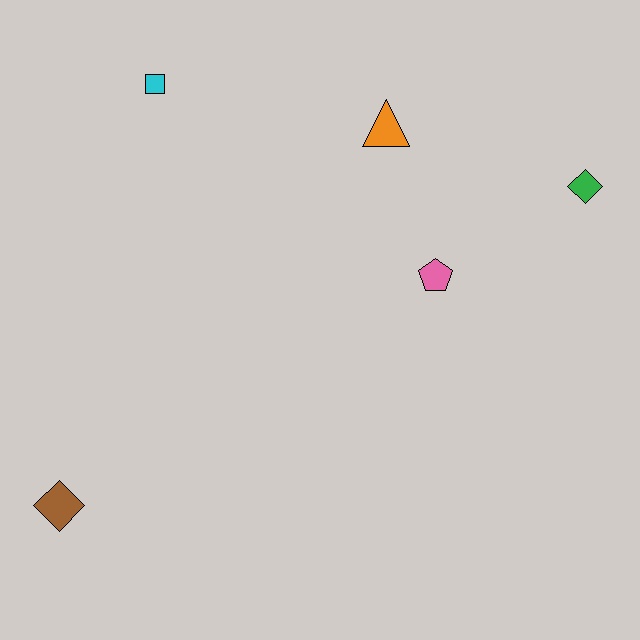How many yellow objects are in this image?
There are no yellow objects.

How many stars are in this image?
There are no stars.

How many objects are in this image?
There are 5 objects.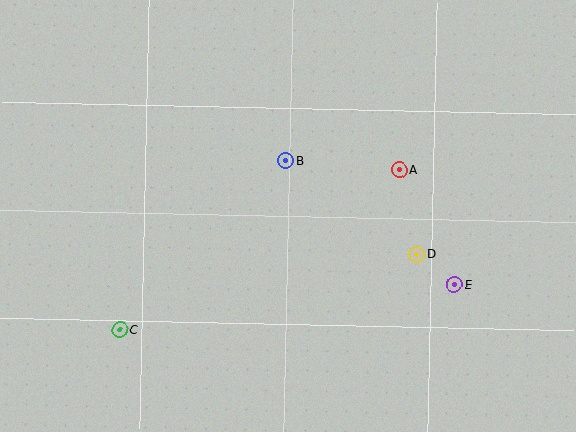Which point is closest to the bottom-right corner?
Point E is closest to the bottom-right corner.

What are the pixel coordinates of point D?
Point D is at (417, 254).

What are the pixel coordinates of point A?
Point A is at (399, 170).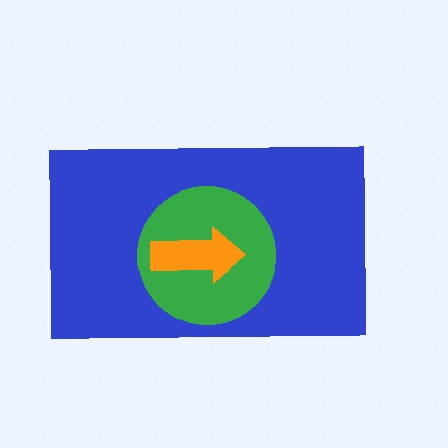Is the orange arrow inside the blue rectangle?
Yes.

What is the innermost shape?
The orange arrow.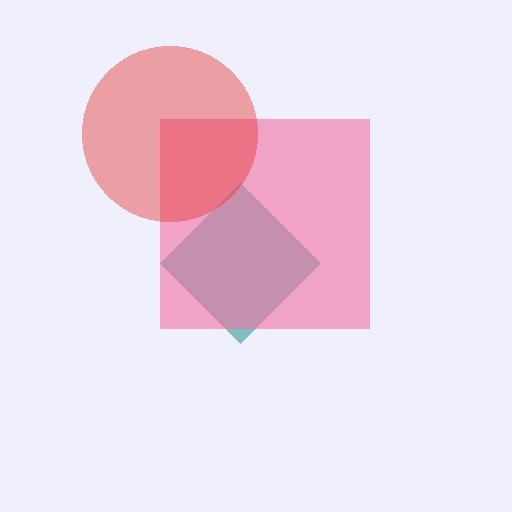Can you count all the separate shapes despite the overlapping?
Yes, there are 3 separate shapes.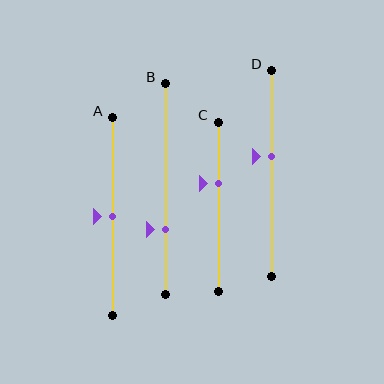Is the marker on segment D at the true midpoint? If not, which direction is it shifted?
No, the marker on segment D is shifted upward by about 8% of the segment length.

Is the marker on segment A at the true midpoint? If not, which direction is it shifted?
Yes, the marker on segment A is at the true midpoint.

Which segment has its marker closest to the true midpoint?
Segment A has its marker closest to the true midpoint.